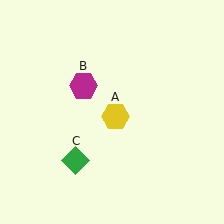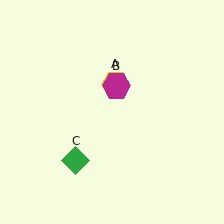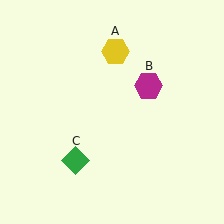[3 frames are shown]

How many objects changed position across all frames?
2 objects changed position: yellow hexagon (object A), magenta hexagon (object B).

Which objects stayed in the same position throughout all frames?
Green diamond (object C) remained stationary.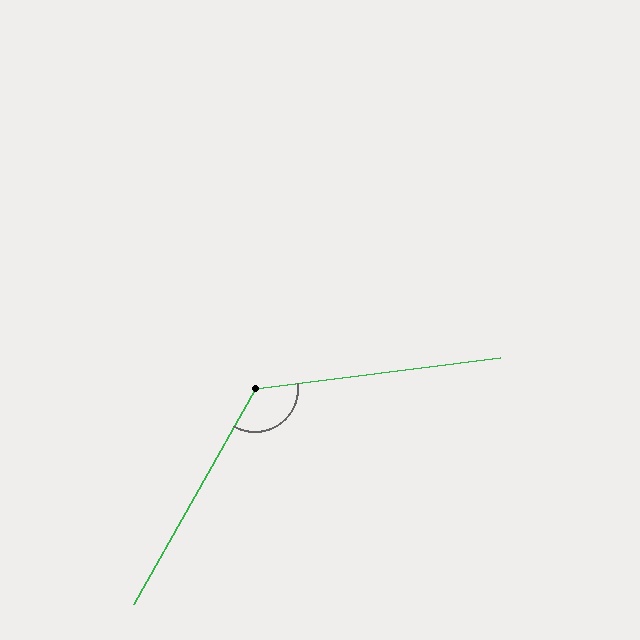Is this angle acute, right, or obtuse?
It is obtuse.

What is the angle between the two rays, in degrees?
Approximately 127 degrees.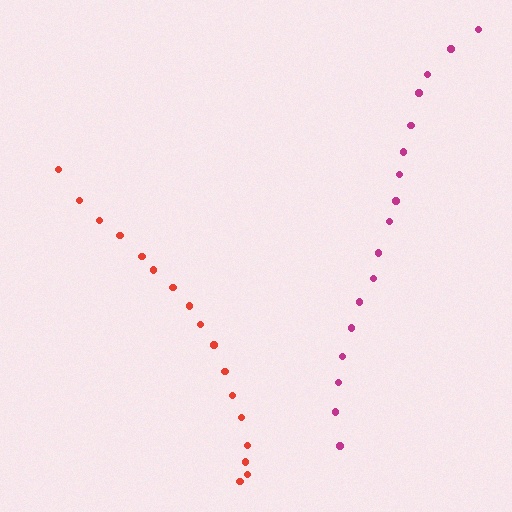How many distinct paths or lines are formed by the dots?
There are 2 distinct paths.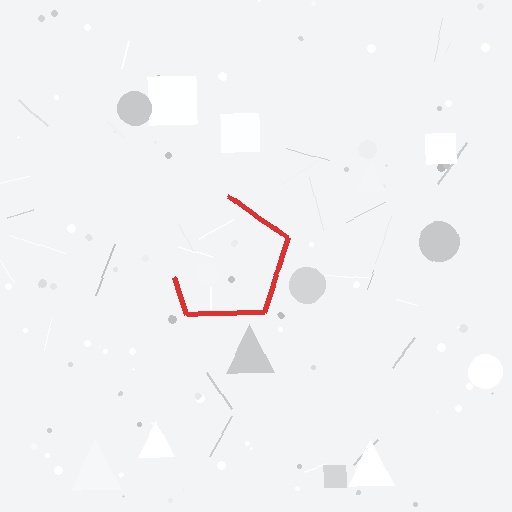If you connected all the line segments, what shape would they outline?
They would outline a pentagon.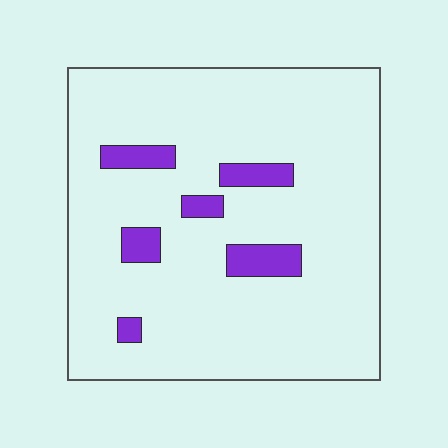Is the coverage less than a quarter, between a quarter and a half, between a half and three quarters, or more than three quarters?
Less than a quarter.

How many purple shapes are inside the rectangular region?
6.